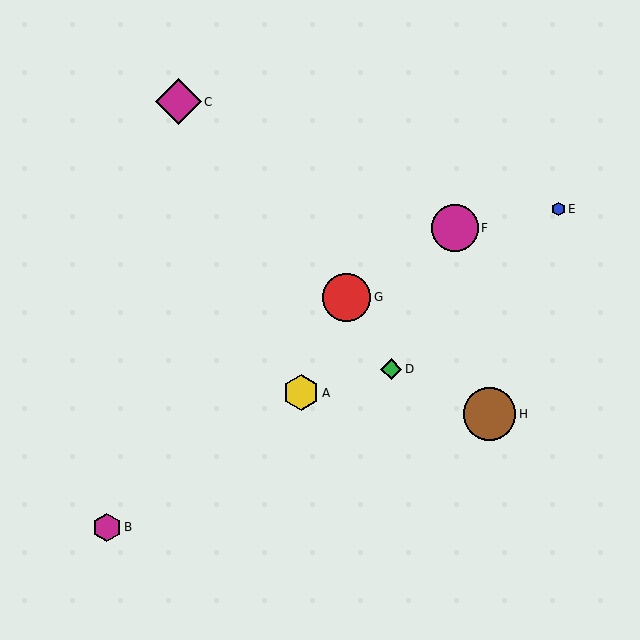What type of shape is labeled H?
Shape H is a brown circle.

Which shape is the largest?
The brown circle (labeled H) is the largest.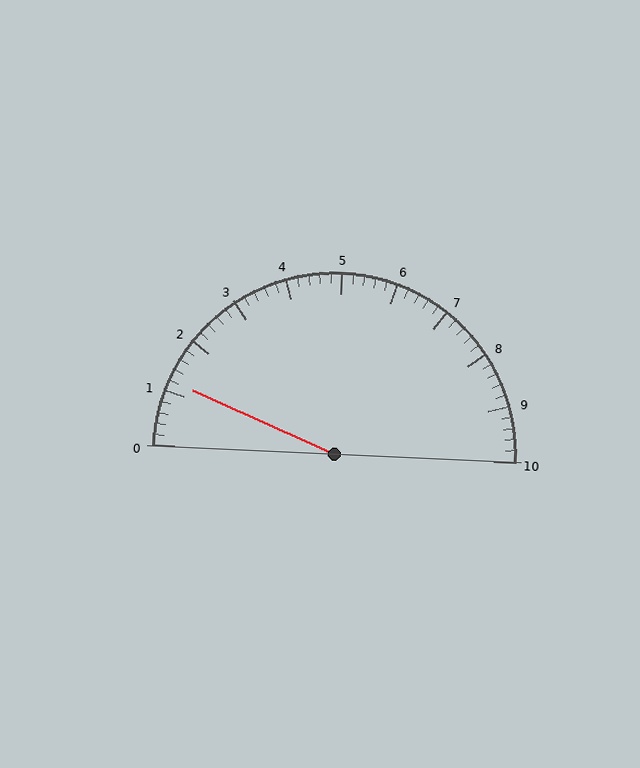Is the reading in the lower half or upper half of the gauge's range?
The reading is in the lower half of the range (0 to 10).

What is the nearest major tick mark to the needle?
The nearest major tick mark is 1.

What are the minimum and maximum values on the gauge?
The gauge ranges from 0 to 10.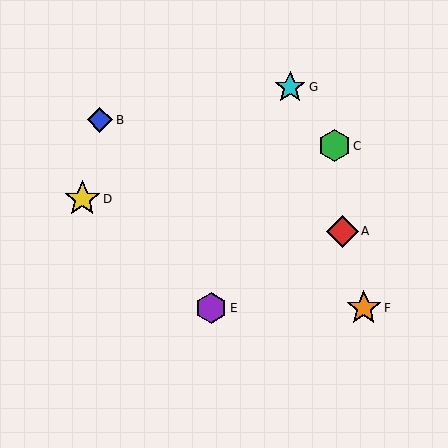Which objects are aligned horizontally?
Objects E, F are aligned horizontally.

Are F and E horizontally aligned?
Yes, both are at y≈308.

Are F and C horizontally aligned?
No, F is at y≈308 and C is at y≈146.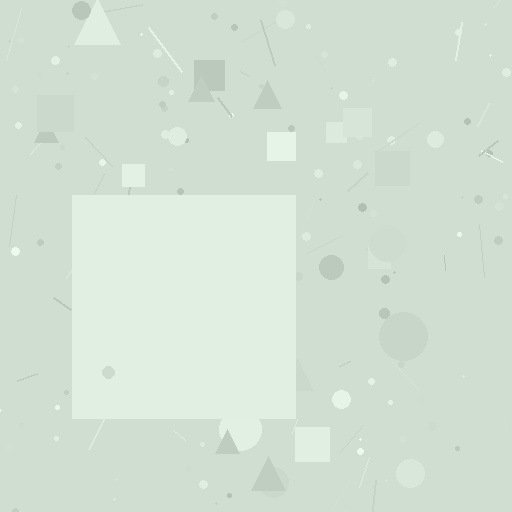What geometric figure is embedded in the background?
A square is embedded in the background.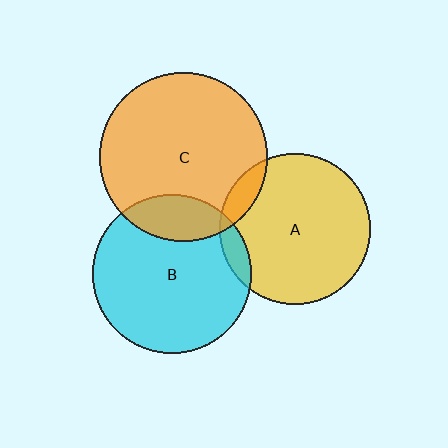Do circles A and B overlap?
Yes.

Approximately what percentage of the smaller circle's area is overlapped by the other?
Approximately 5%.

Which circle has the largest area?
Circle C (orange).